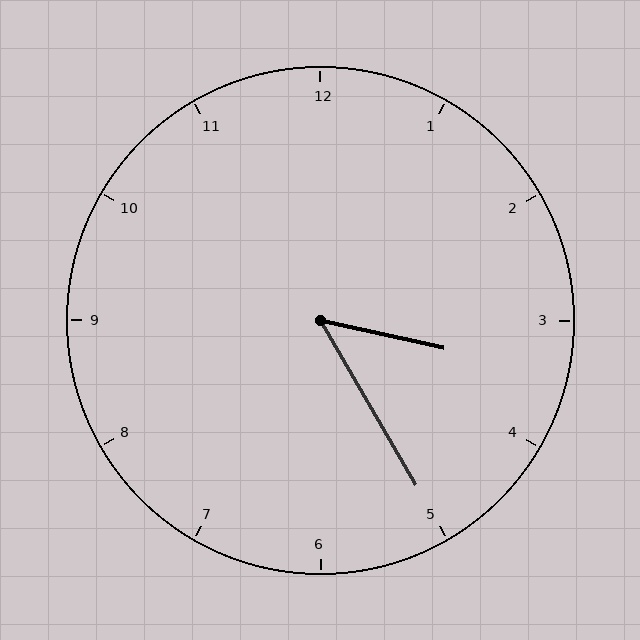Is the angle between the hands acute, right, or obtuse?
It is acute.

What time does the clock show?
3:25.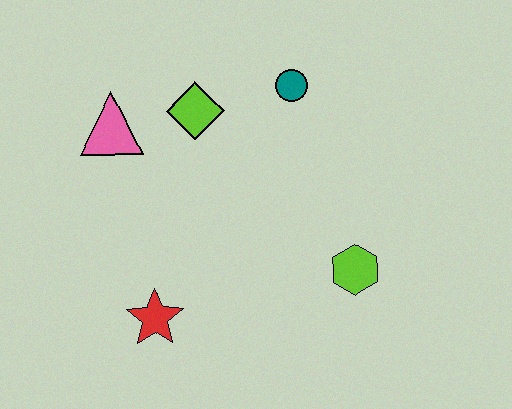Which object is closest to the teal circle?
The lime diamond is closest to the teal circle.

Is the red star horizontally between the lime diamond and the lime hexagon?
No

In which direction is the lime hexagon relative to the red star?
The lime hexagon is to the right of the red star.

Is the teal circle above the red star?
Yes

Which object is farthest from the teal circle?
The red star is farthest from the teal circle.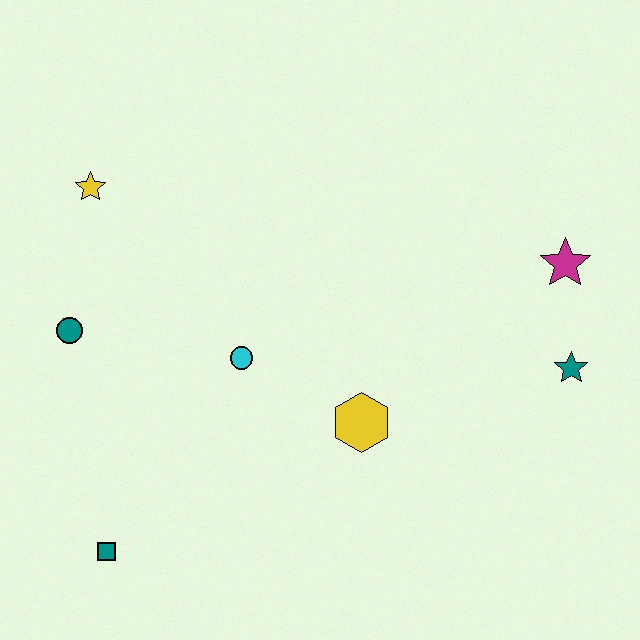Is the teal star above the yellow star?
No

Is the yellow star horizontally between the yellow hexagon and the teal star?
No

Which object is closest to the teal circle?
The yellow star is closest to the teal circle.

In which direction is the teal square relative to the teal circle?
The teal square is below the teal circle.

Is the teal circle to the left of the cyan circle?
Yes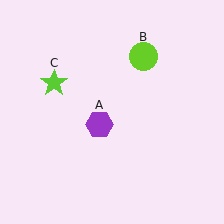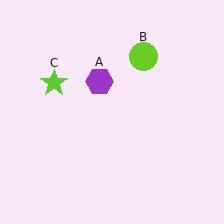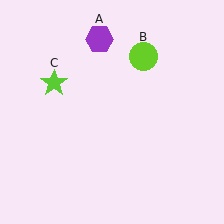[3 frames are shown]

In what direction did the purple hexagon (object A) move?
The purple hexagon (object A) moved up.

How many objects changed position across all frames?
1 object changed position: purple hexagon (object A).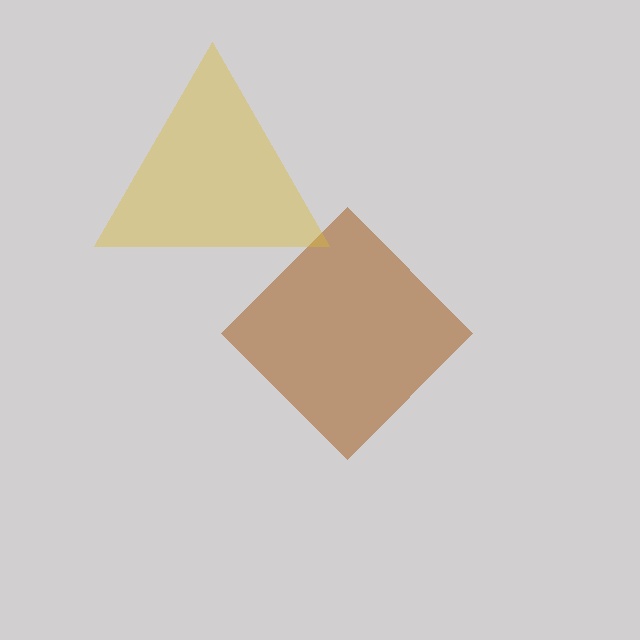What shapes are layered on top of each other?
The layered shapes are: a brown diamond, a yellow triangle.